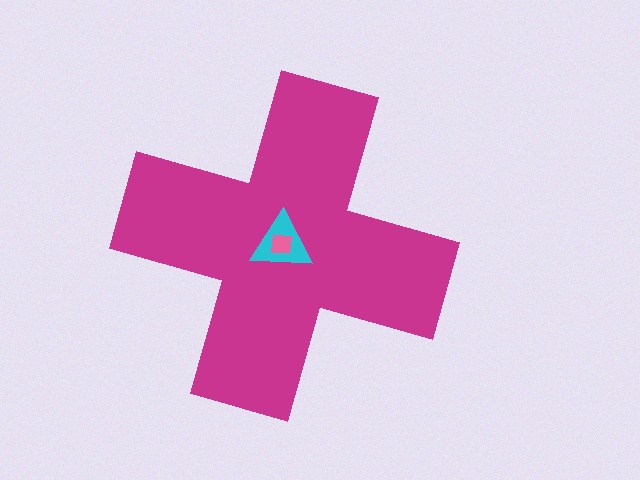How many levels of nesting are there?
3.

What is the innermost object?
The pink square.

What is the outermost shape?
The magenta cross.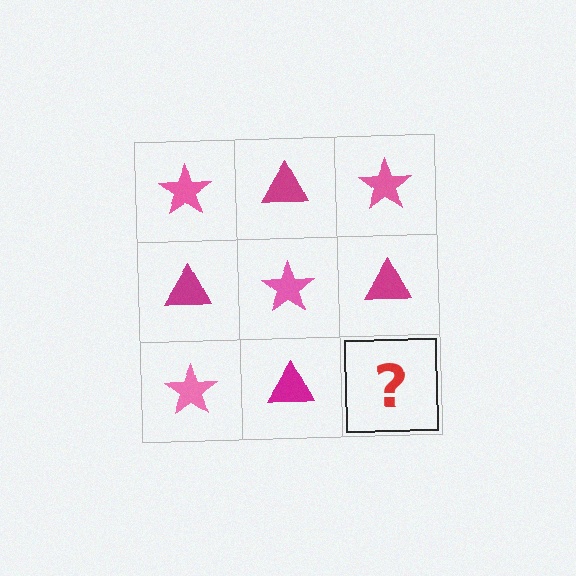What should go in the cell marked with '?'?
The missing cell should contain a pink star.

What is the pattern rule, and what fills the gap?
The rule is that it alternates pink star and magenta triangle in a checkerboard pattern. The gap should be filled with a pink star.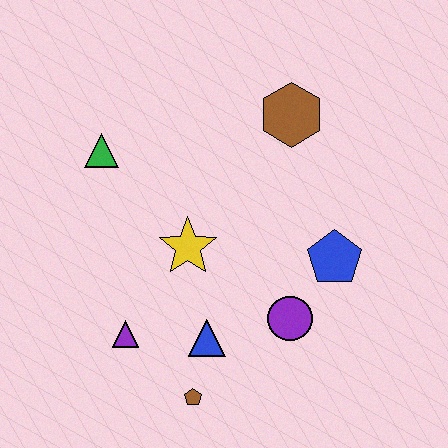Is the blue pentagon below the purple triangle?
No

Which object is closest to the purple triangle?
The blue triangle is closest to the purple triangle.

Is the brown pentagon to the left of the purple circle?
Yes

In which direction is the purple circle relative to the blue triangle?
The purple circle is to the right of the blue triangle.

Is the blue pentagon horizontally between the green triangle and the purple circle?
No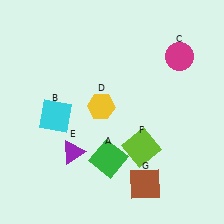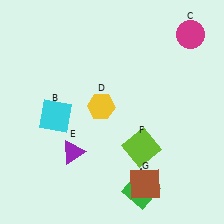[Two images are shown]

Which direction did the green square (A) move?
The green square (A) moved right.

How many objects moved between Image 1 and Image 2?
2 objects moved between the two images.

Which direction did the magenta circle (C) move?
The magenta circle (C) moved up.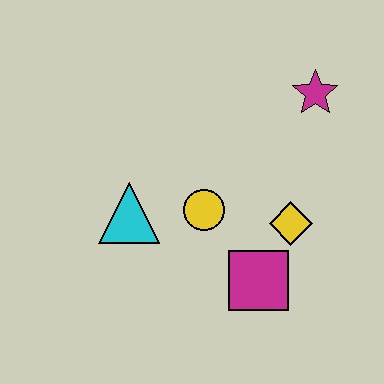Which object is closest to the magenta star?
The yellow diamond is closest to the magenta star.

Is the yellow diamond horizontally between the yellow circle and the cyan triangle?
No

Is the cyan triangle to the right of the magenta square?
No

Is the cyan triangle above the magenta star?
No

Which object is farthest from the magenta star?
The cyan triangle is farthest from the magenta star.